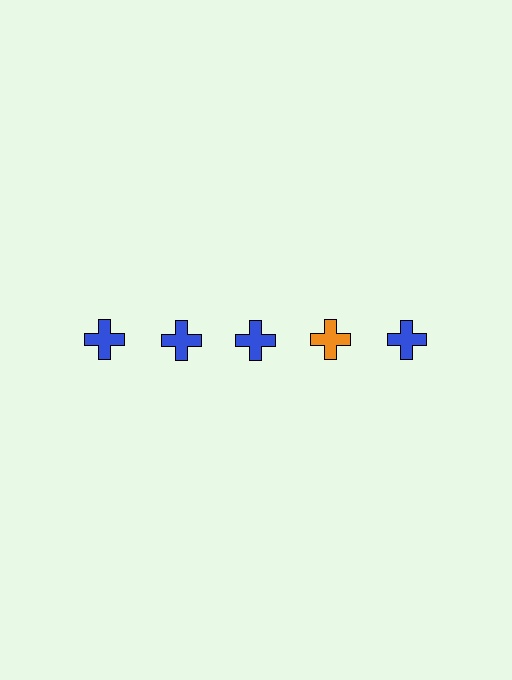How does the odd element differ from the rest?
It has a different color: orange instead of blue.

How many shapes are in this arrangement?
There are 5 shapes arranged in a grid pattern.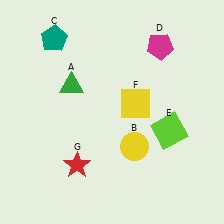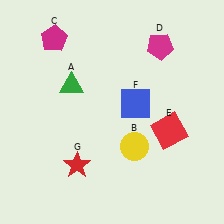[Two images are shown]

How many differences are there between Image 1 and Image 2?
There are 3 differences between the two images.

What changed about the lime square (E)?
In Image 1, E is lime. In Image 2, it changed to red.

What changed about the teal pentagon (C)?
In Image 1, C is teal. In Image 2, it changed to magenta.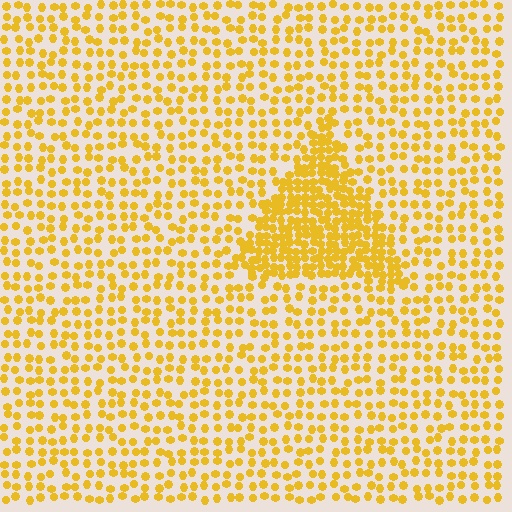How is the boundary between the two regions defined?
The boundary is defined by a change in element density (approximately 2.3x ratio). All elements are the same color, size, and shape.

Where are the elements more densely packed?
The elements are more densely packed inside the triangle boundary.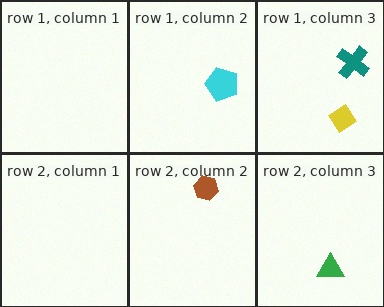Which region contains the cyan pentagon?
The row 1, column 2 region.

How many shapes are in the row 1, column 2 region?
1.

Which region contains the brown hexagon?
The row 2, column 2 region.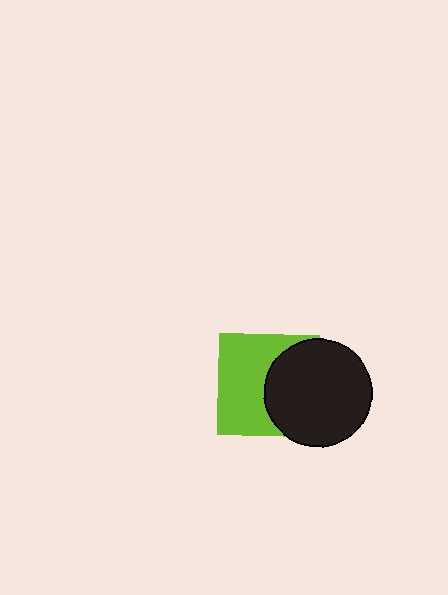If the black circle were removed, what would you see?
You would see the complete lime square.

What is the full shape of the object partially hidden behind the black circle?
The partially hidden object is a lime square.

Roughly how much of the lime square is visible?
About half of it is visible (roughly 56%).